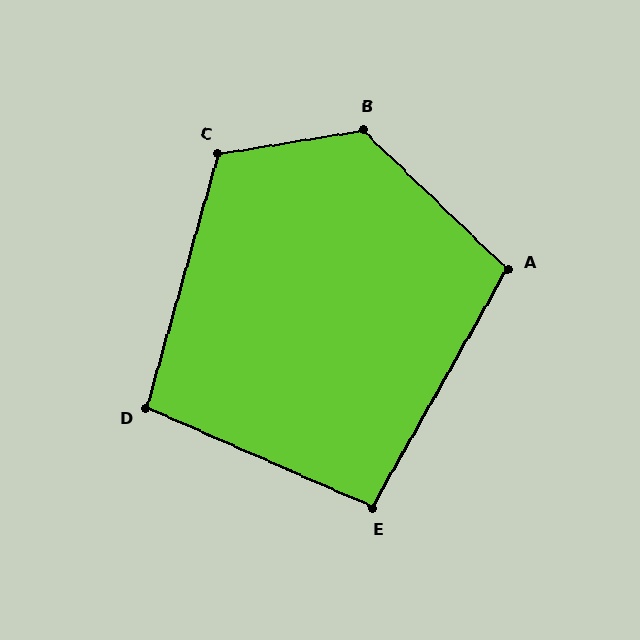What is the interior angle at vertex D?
Approximately 98 degrees (obtuse).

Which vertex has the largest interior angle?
B, at approximately 127 degrees.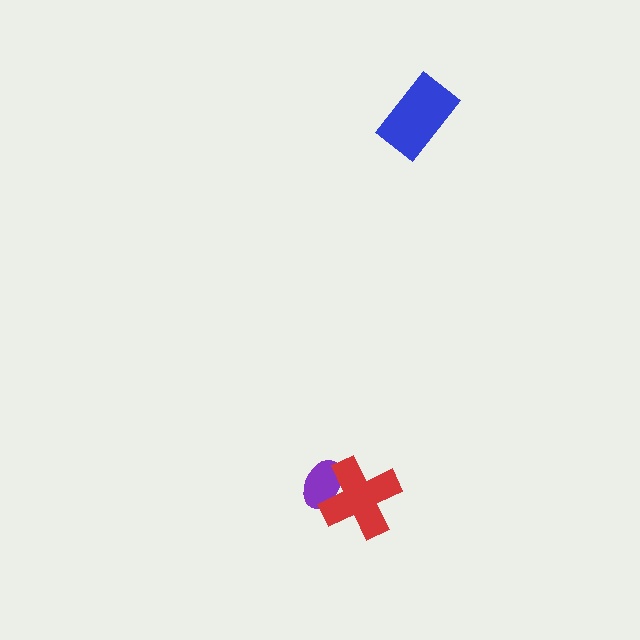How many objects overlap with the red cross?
1 object overlaps with the red cross.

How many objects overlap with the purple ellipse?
1 object overlaps with the purple ellipse.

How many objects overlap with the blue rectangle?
0 objects overlap with the blue rectangle.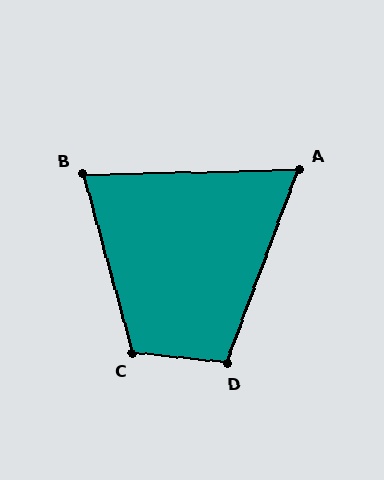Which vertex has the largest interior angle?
C, at approximately 111 degrees.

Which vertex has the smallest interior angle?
A, at approximately 69 degrees.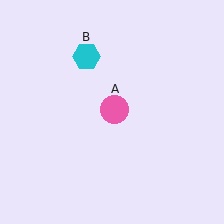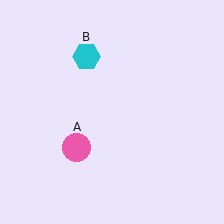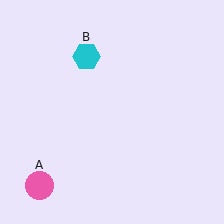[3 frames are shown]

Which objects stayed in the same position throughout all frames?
Cyan hexagon (object B) remained stationary.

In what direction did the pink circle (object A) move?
The pink circle (object A) moved down and to the left.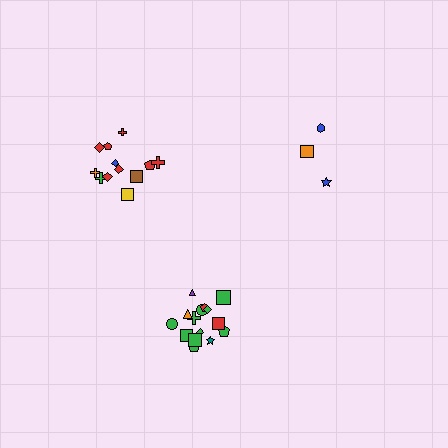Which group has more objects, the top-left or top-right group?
The top-left group.